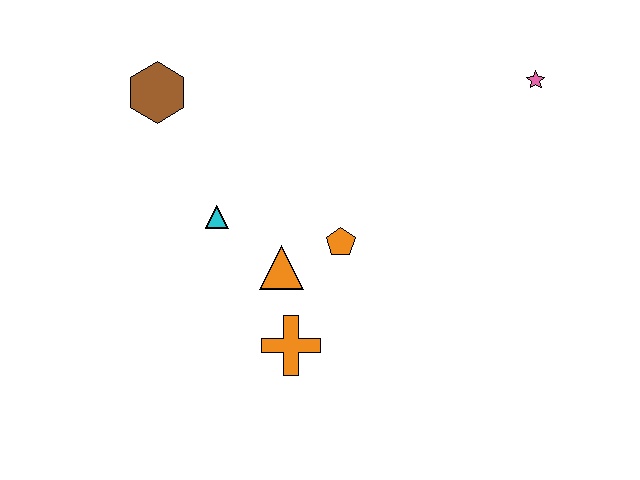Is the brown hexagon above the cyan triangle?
Yes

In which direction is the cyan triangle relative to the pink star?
The cyan triangle is to the left of the pink star.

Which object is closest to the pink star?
The orange pentagon is closest to the pink star.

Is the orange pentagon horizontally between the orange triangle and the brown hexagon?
No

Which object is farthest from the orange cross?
The pink star is farthest from the orange cross.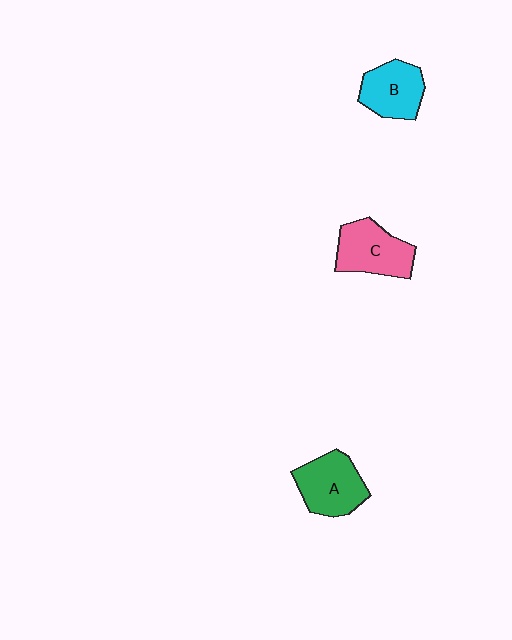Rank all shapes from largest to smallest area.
From largest to smallest: A (green), C (pink), B (cyan).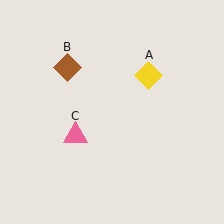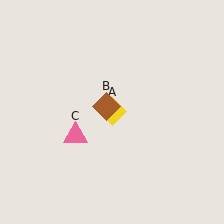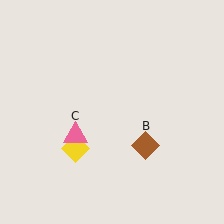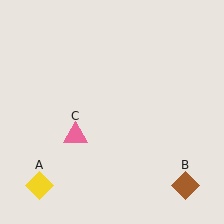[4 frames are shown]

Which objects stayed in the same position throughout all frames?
Pink triangle (object C) remained stationary.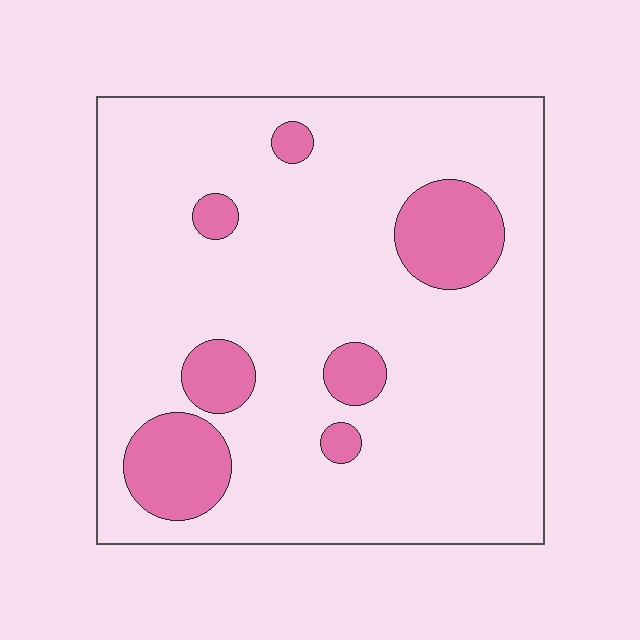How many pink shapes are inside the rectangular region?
7.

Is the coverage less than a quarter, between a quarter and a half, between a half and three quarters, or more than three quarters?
Less than a quarter.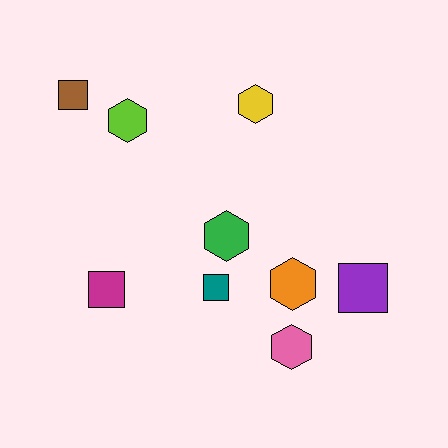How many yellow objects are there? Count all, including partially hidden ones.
There is 1 yellow object.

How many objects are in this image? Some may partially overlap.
There are 9 objects.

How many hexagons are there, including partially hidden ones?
There are 5 hexagons.